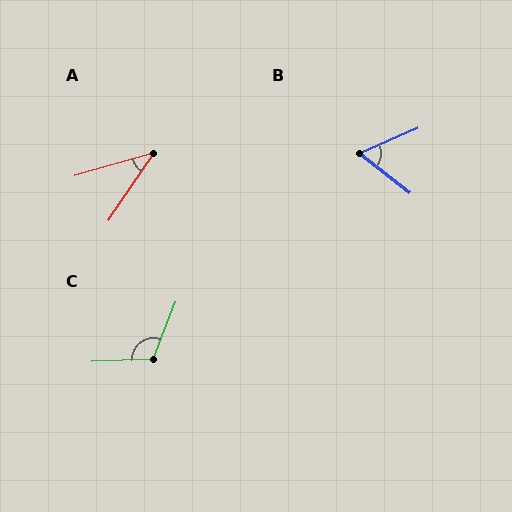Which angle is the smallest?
A, at approximately 40 degrees.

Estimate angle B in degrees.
Approximately 62 degrees.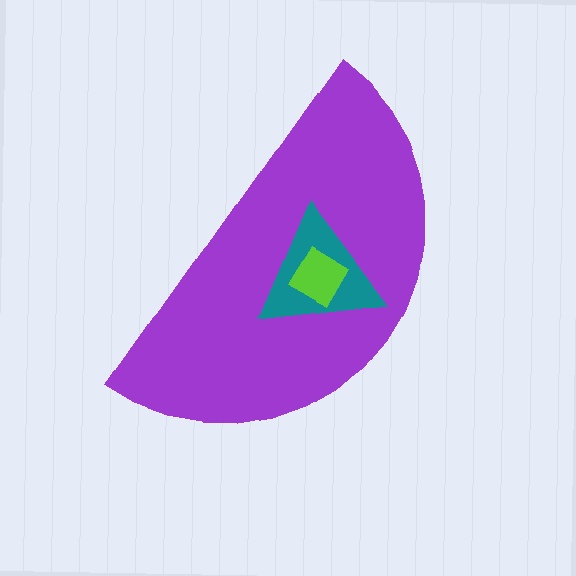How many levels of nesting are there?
3.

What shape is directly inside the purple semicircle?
The teal triangle.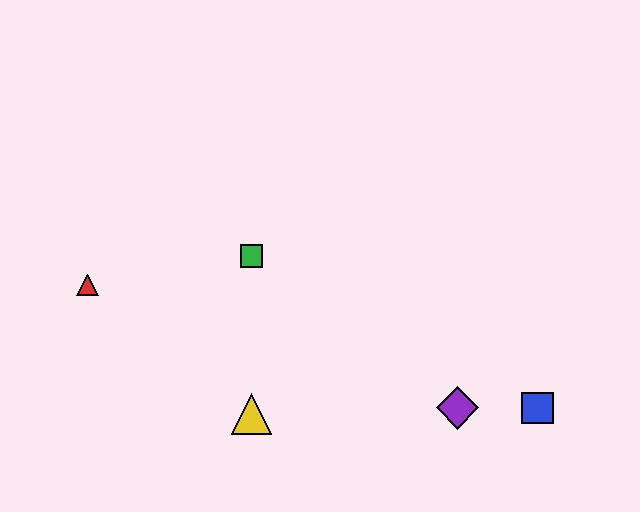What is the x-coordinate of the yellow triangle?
The yellow triangle is at x≈251.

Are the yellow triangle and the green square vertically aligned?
Yes, both are at x≈251.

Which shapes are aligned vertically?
The green square, the yellow triangle are aligned vertically.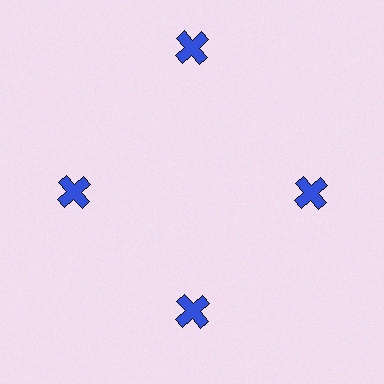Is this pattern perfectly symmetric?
No. The 4 blue crosses are arranged in a ring, but one element near the 12 o'clock position is pushed outward from the center, breaking the 4-fold rotational symmetry.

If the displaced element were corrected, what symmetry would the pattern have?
It would have 4-fold rotational symmetry — the pattern would map onto itself every 90 degrees.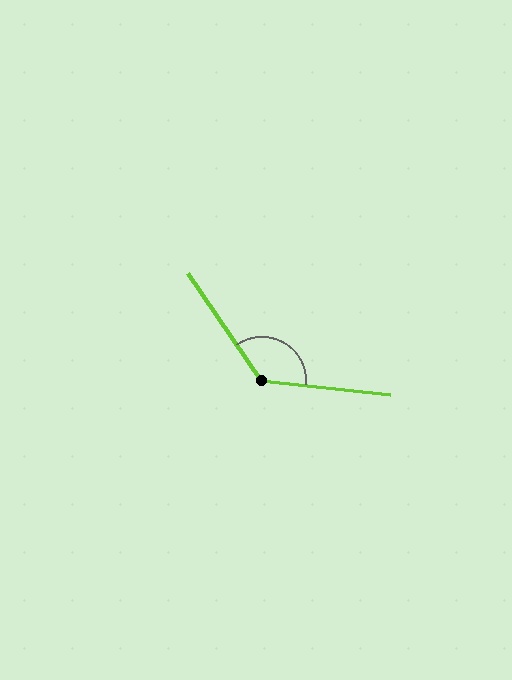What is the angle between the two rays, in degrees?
Approximately 131 degrees.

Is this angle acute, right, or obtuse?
It is obtuse.